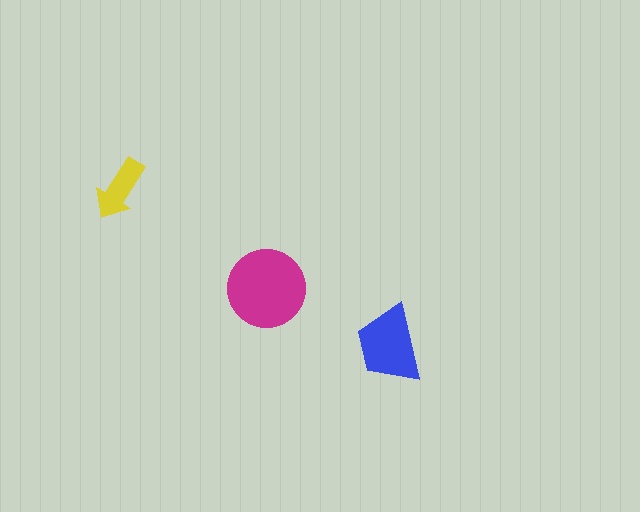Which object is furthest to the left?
The yellow arrow is leftmost.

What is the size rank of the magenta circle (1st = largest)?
1st.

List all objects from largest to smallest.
The magenta circle, the blue trapezoid, the yellow arrow.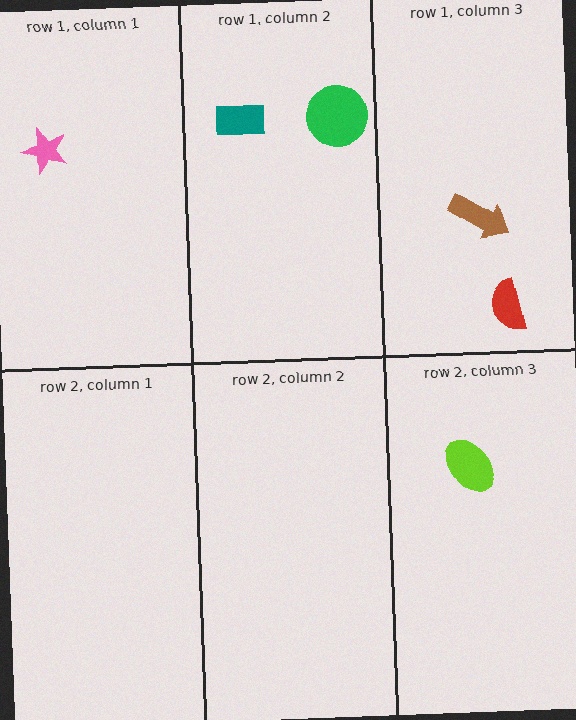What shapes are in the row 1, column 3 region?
The brown arrow, the red semicircle.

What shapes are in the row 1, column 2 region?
The teal rectangle, the green circle.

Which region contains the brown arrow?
The row 1, column 3 region.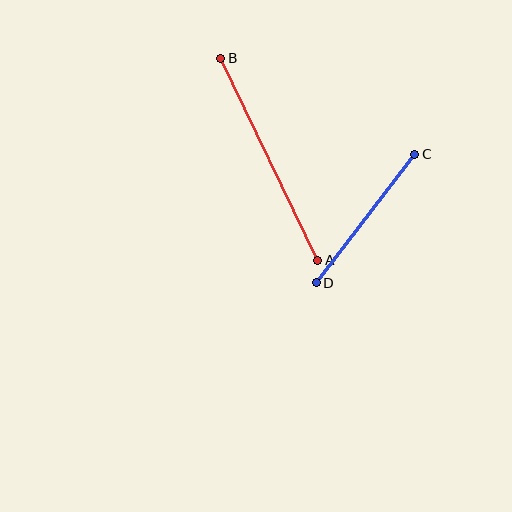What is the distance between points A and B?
The distance is approximately 224 pixels.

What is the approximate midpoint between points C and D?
The midpoint is at approximately (365, 219) pixels.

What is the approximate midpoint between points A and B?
The midpoint is at approximately (269, 159) pixels.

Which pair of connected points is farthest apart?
Points A and B are farthest apart.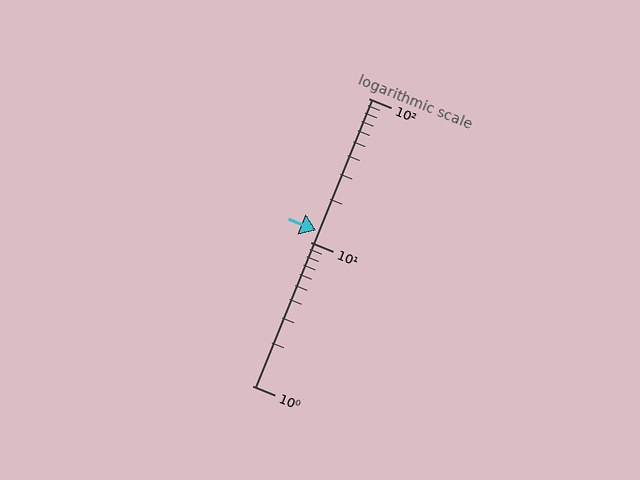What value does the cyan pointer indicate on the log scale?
The pointer indicates approximately 12.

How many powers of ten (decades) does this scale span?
The scale spans 2 decades, from 1 to 100.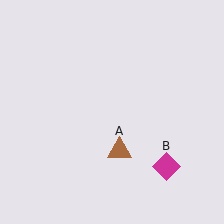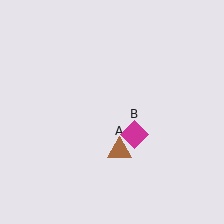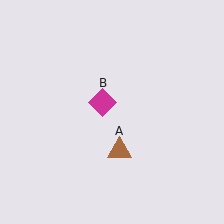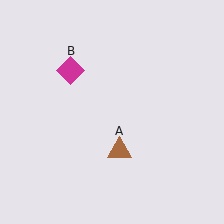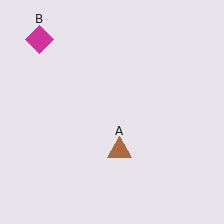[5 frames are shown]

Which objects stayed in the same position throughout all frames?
Brown triangle (object A) remained stationary.